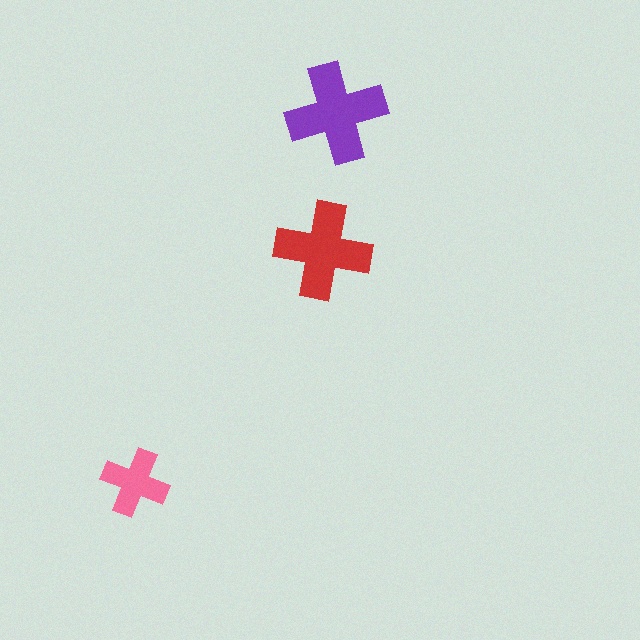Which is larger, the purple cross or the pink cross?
The purple one.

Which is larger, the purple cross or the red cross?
The purple one.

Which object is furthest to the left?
The pink cross is leftmost.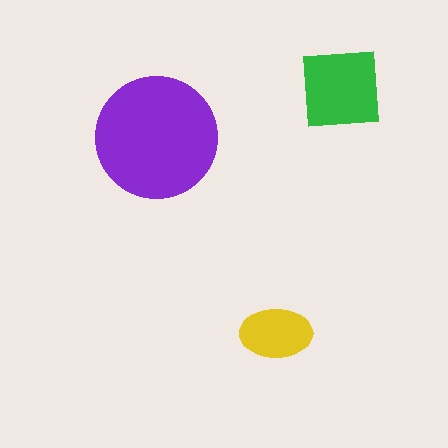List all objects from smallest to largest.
The yellow ellipse, the green square, the purple circle.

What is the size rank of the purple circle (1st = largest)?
1st.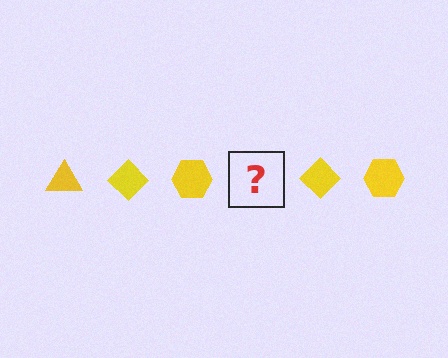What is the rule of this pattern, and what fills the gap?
The rule is that the pattern cycles through triangle, diamond, hexagon shapes in yellow. The gap should be filled with a yellow triangle.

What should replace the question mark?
The question mark should be replaced with a yellow triangle.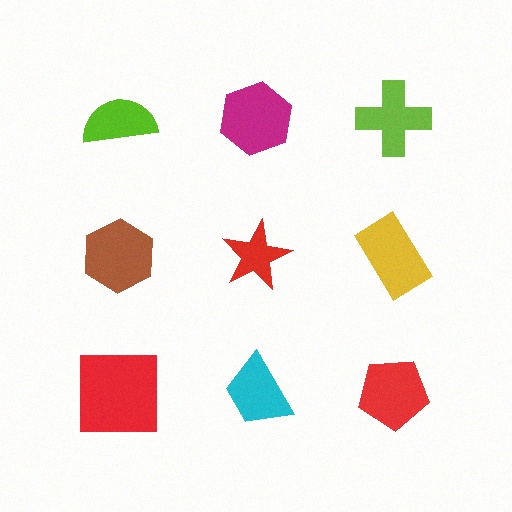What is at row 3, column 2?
A cyan trapezoid.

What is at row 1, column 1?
A lime semicircle.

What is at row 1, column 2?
A magenta hexagon.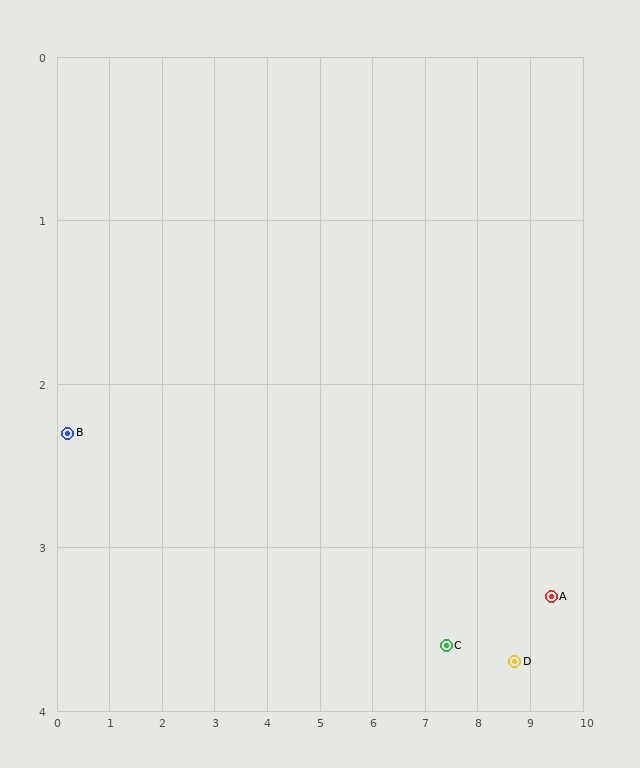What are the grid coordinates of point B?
Point B is at approximately (0.2, 2.3).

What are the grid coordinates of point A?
Point A is at approximately (9.4, 3.3).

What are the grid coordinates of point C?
Point C is at approximately (7.4, 3.6).